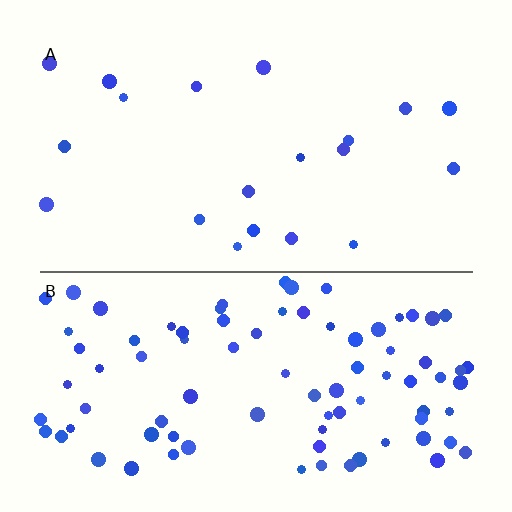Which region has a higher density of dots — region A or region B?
B (the bottom).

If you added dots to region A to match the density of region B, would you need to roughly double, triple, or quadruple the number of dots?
Approximately quadruple.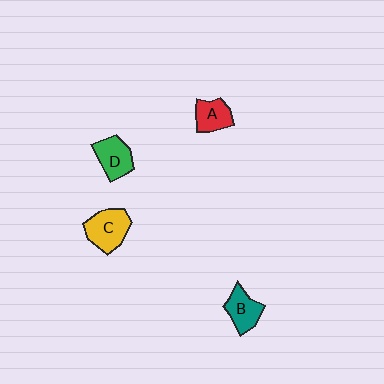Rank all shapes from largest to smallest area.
From largest to smallest: C (yellow), D (green), B (teal), A (red).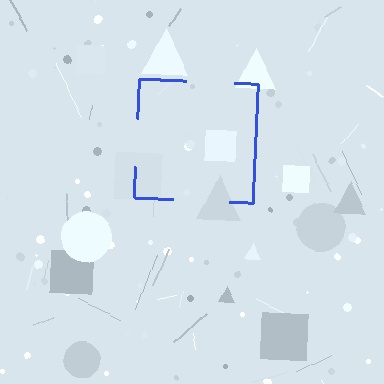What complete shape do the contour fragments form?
The contour fragments form a square.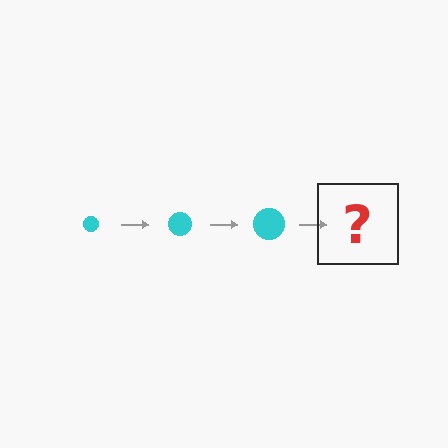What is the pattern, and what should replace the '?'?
The pattern is that the circle gets progressively larger each step. The '?' should be a cyan circle, larger than the previous one.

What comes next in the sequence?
The next element should be a cyan circle, larger than the previous one.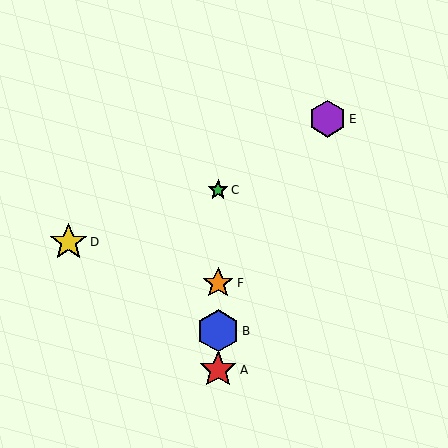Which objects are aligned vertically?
Objects A, B, C, F are aligned vertically.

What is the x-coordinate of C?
Object C is at x≈218.